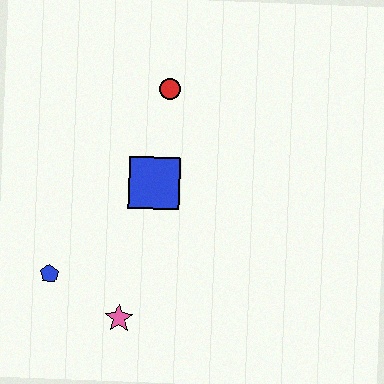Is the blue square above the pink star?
Yes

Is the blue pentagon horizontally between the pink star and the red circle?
No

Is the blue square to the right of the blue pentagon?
Yes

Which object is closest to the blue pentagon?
The pink star is closest to the blue pentagon.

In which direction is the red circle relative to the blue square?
The red circle is above the blue square.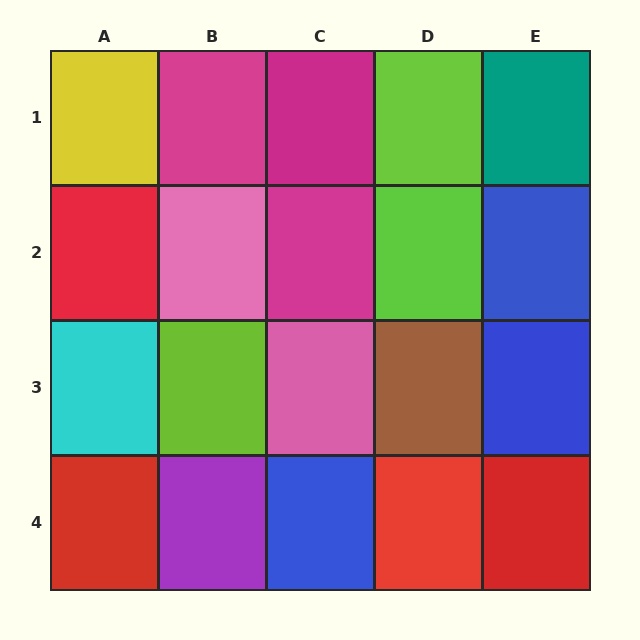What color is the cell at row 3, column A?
Cyan.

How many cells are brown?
1 cell is brown.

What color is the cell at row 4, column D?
Red.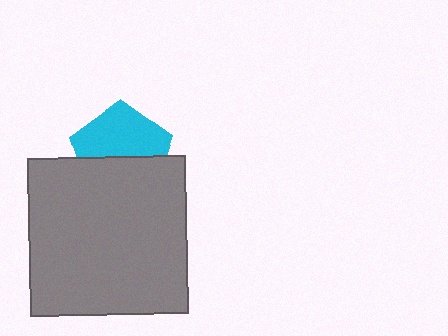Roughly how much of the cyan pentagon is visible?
About half of it is visible (roughly 54%).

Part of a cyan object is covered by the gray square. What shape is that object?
It is a pentagon.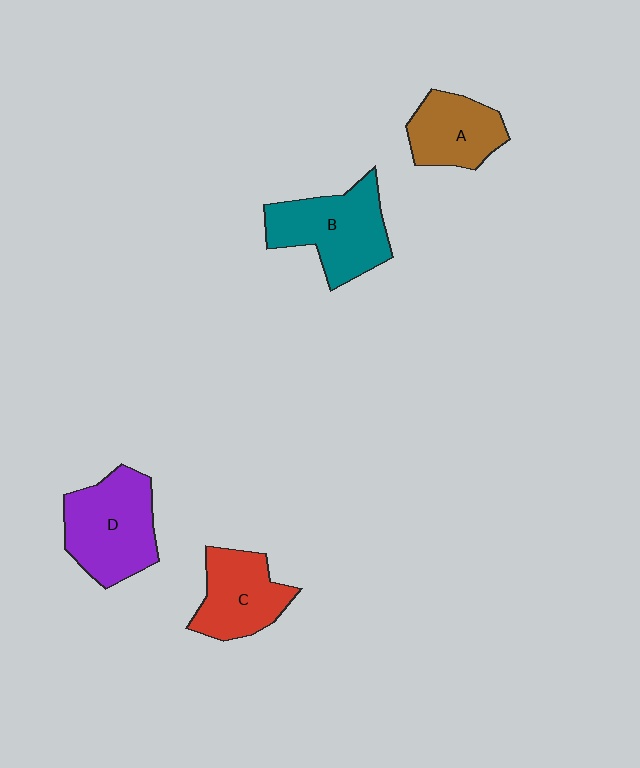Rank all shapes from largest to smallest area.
From largest to smallest: D (purple), B (teal), C (red), A (brown).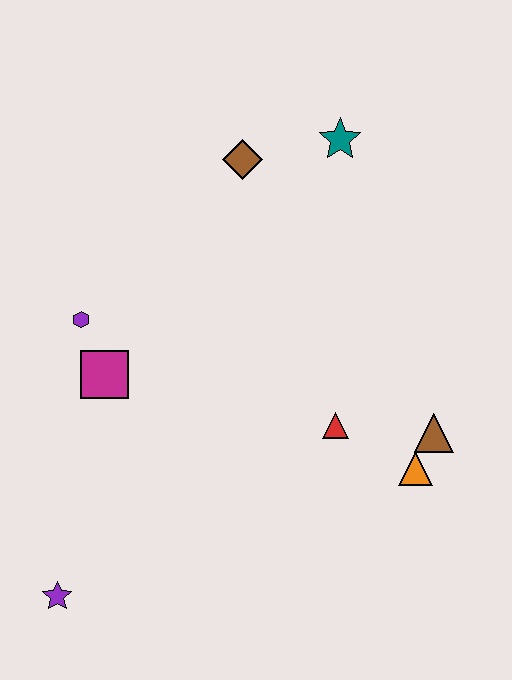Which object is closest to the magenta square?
The purple hexagon is closest to the magenta square.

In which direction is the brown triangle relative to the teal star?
The brown triangle is below the teal star.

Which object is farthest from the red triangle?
The purple star is farthest from the red triangle.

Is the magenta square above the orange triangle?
Yes